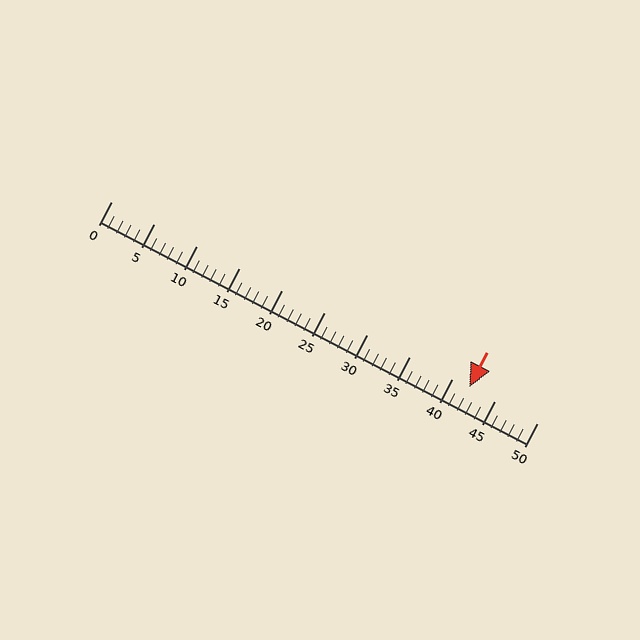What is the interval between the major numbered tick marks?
The major tick marks are spaced 5 units apart.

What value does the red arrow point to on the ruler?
The red arrow points to approximately 42.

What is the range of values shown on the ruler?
The ruler shows values from 0 to 50.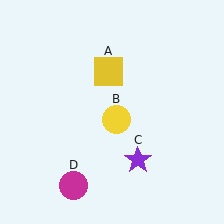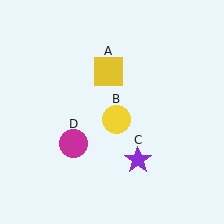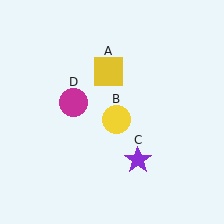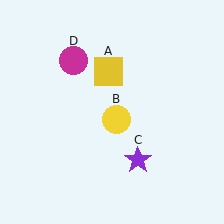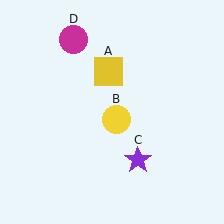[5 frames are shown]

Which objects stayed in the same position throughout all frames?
Yellow square (object A) and yellow circle (object B) and purple star (object C) remained stationary.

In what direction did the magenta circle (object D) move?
The magenta circle (object D) moved up.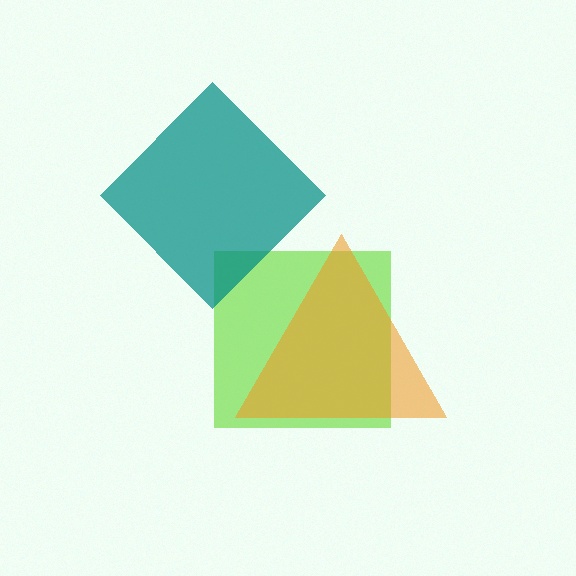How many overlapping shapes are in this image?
There are 3 overlapping shapes in the image.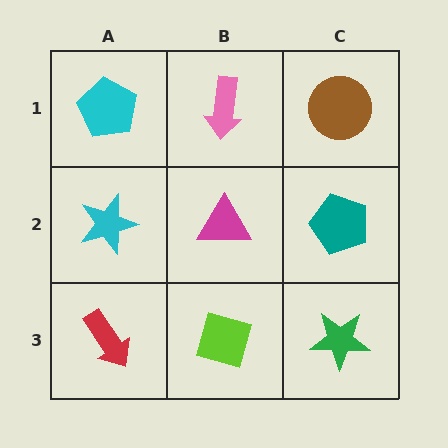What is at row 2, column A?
A cyan star.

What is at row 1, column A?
A cyan pentagon.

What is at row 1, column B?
A pink arrow.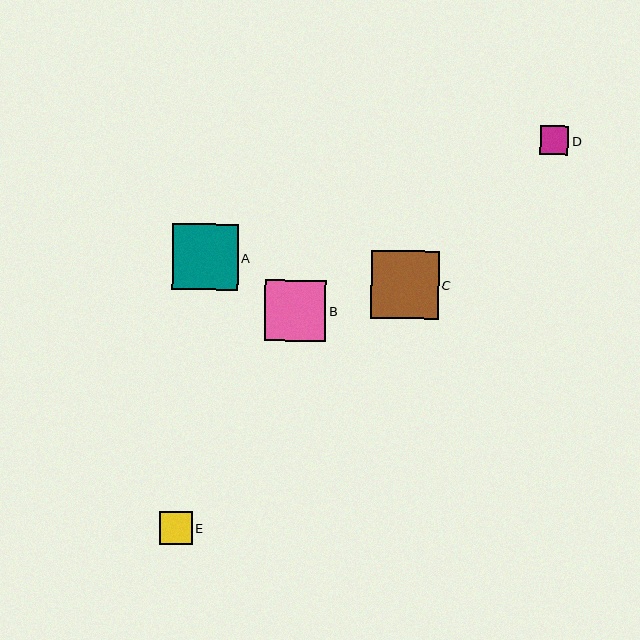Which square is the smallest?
Square D is the smallest with a size of approximately 28 pixels.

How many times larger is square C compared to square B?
Square C is approximately 1.1 times the size of square B.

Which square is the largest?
Square C is the largest with a size of approximately 68 pixels.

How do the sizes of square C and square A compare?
Square C and square A are approximately the same size.